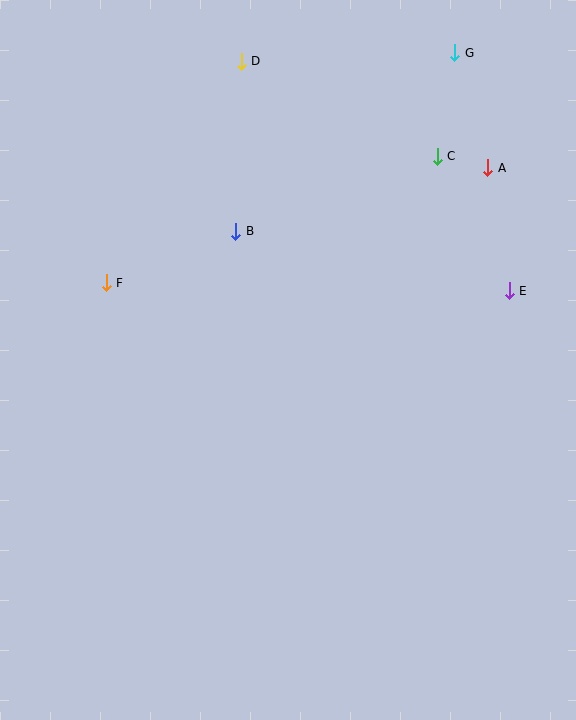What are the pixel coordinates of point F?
Point F is at (106, 283).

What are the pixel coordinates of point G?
Point G is at (455, 53).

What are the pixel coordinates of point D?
Point D is at (241, 61).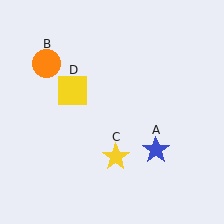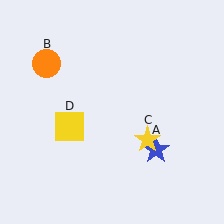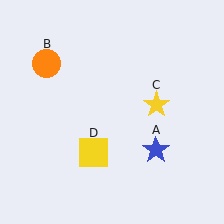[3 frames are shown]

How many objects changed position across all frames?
2 objects changed position: yellow star (object C), yellow square (object D).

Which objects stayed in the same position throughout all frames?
Blue star (object A) and orange circle (object B) remained stationary.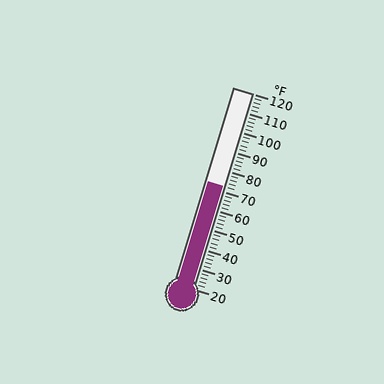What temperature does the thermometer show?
The thermometer shows approximately 72°F.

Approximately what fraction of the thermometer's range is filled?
The thermometer is filled to approximately 50% of its range.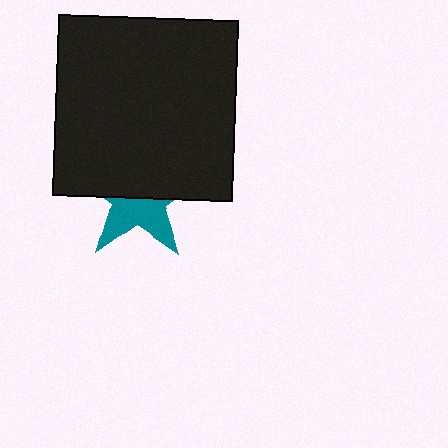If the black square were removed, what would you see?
You would see the complete teal star.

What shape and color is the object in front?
The object in front is a black square.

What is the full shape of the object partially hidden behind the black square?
The partially hidden object is a teal star.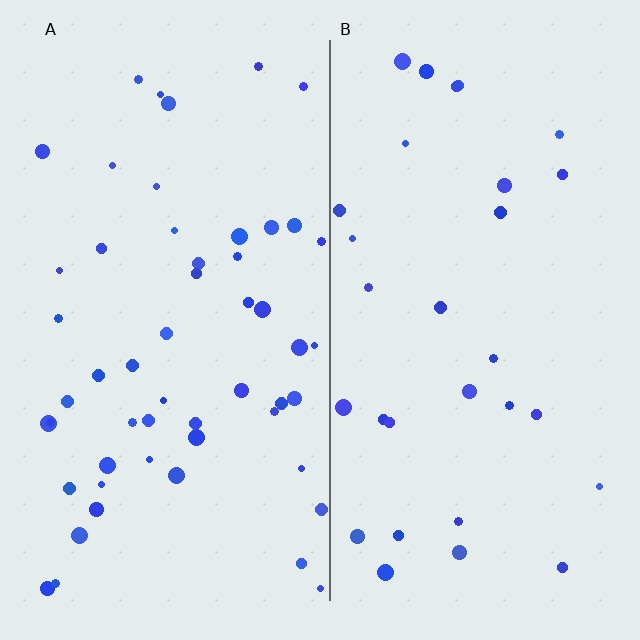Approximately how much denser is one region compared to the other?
Approximately 1.8× — region A over region B.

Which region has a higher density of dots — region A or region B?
A (the left).